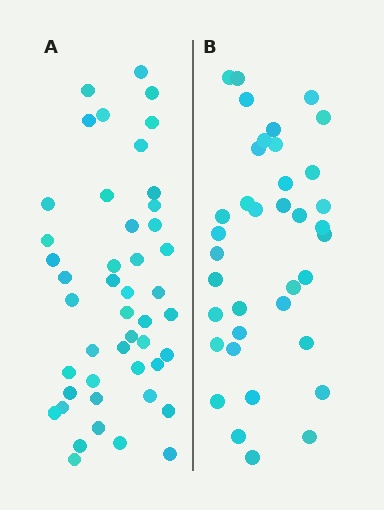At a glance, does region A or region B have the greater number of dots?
Region A (the left region) has more dots.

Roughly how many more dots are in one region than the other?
Region A has roughly 8 or so more dots than region B.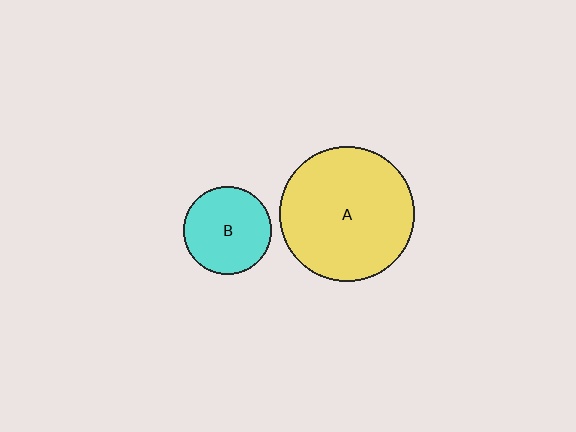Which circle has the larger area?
Circle A (yellow).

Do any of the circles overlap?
No, none of the circles overlap.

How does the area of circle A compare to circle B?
Approximately 2.3 times.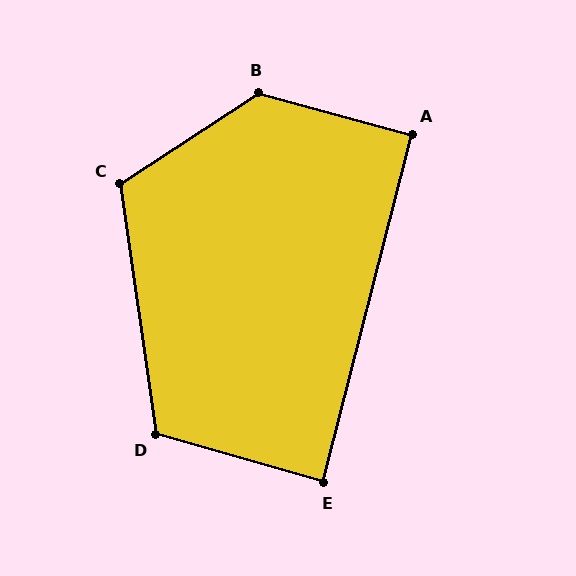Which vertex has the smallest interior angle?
E, at approximately 88 degrees.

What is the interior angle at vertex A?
Approximately 91 degrees (approximately right).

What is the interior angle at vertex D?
Approximately 114 degrees (obtuse).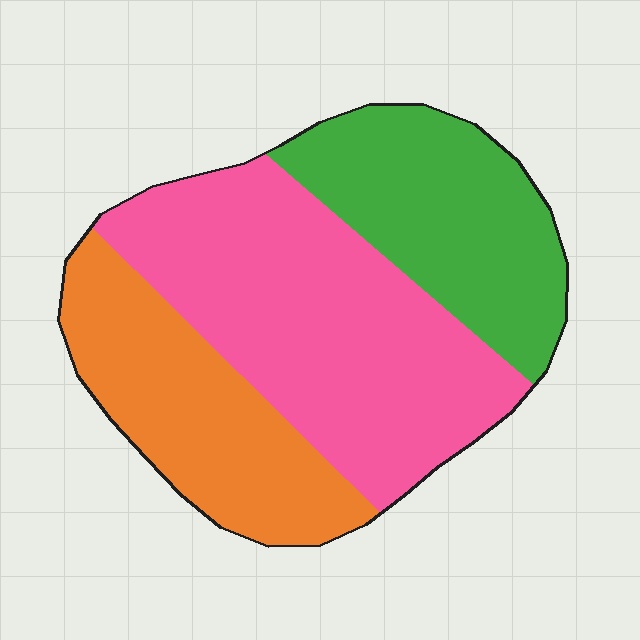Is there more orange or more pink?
Pink.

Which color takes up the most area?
Pink, at roughly 45%.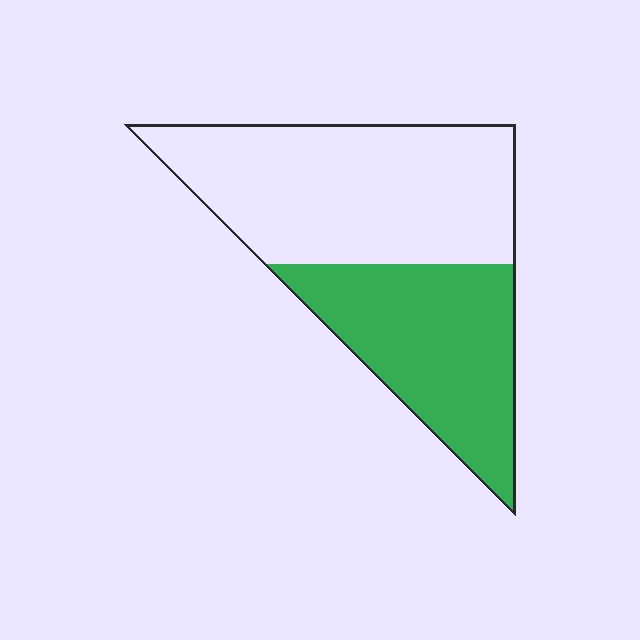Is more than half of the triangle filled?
No.